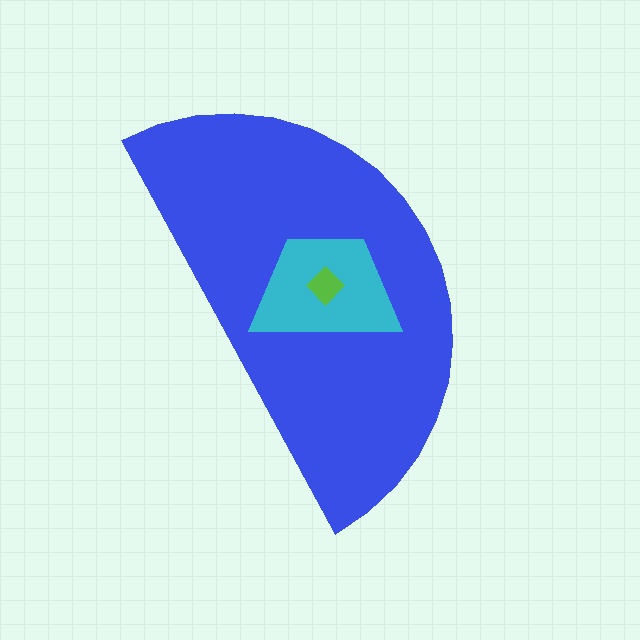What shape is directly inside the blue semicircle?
The cyan trapezoid.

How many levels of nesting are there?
3.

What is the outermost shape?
The blue semicircle.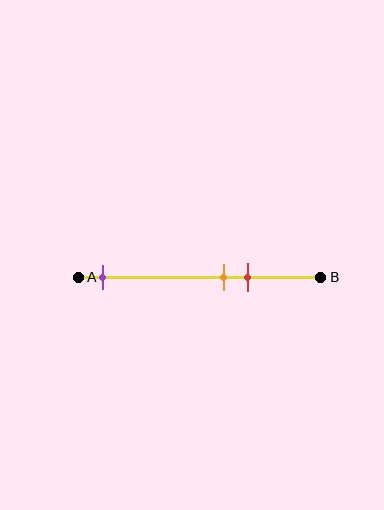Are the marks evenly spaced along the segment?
No, the marks are not evenly spaced.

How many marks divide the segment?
There are 3 marks dividing the segment.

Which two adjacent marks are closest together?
The orange and red marks are the closest adjacent pair.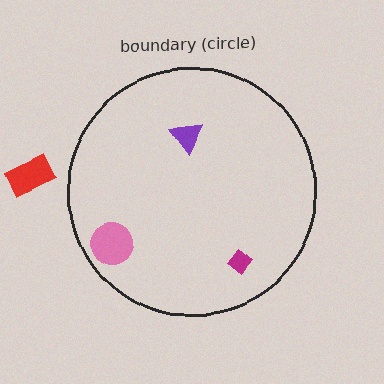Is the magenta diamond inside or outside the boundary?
Inside.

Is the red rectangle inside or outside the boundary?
Outside.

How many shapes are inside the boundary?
3 inside, 1 outside.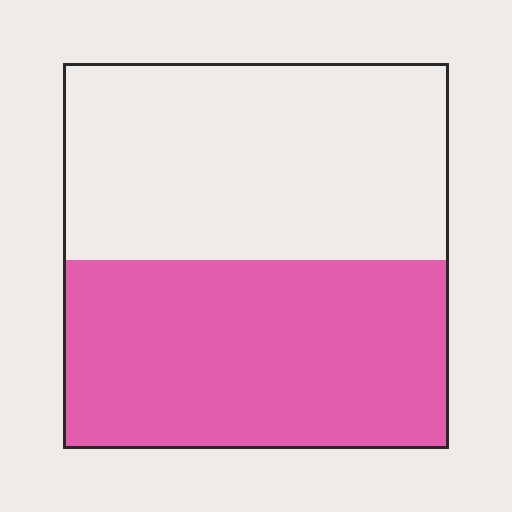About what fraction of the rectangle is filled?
About one half (1/2).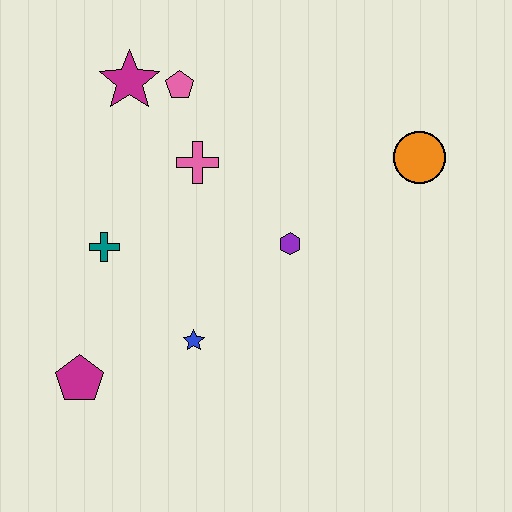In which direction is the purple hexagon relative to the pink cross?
The purple hexagon is to the right of the pink cross.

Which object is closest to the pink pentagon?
The magenta star is closest to the pink pentagon.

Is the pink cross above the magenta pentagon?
Yes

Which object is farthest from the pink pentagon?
The magenta pentagon is farthest from the pink pentagon.